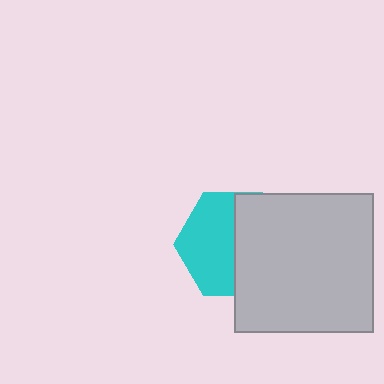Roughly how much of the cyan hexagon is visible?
About half of it is visible (roughly 51%).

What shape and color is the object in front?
The object in front is a light gray square.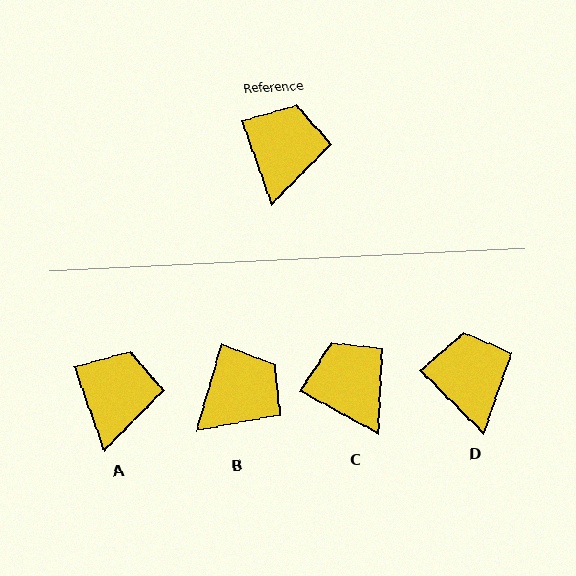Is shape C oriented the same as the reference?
No, it is off by about 42 degrees.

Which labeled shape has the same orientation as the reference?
A.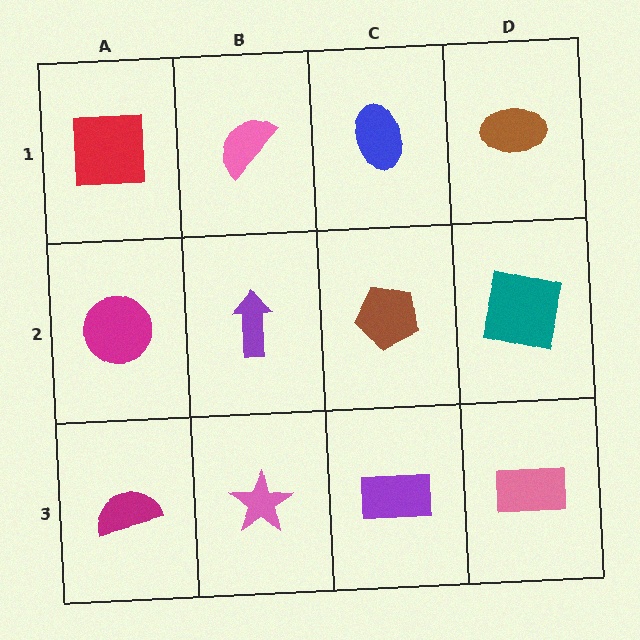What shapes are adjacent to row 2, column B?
A pink semicircle (row 1, column B), a pink star (row 3, column B), a magenta circle (row 2, column A), a brown pentagon (row 2, column C).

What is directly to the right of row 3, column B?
A purple rectangle.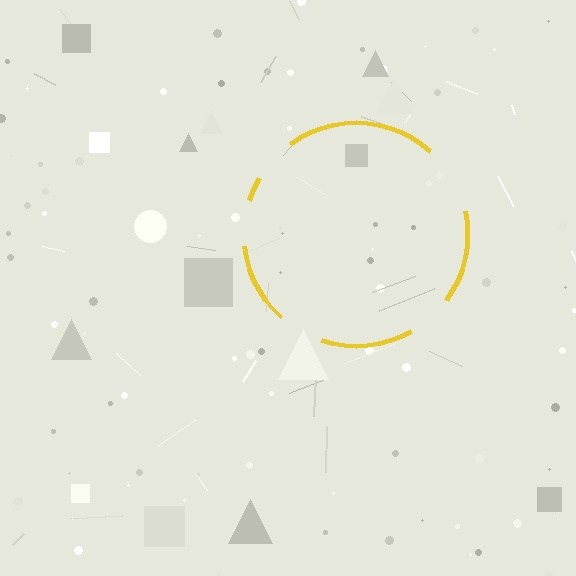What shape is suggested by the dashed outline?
The dashed outline suggests a circle.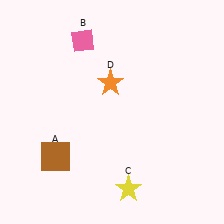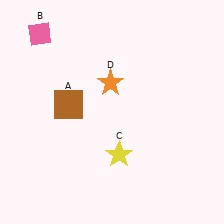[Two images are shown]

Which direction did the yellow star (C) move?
The yellow star (C) moved up.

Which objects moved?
The objects that moved are: the brown square (A), the pink diamond (B), the yellow star (C).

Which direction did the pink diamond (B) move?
The pink diamond (B) moved left.